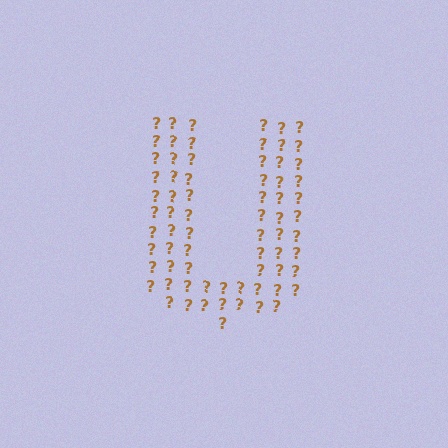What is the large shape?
The large shape is the letter U.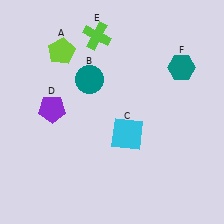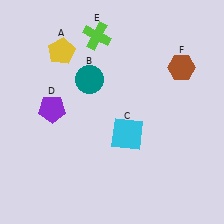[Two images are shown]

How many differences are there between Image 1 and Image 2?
There are 2 differences between the two images.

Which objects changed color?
A changed from lime to yellow. F changed from teal to brown.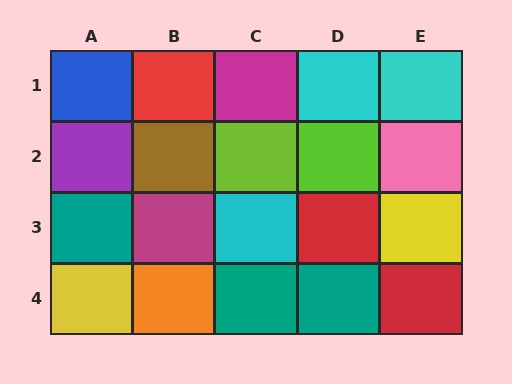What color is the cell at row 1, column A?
Blue.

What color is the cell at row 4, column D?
Teal.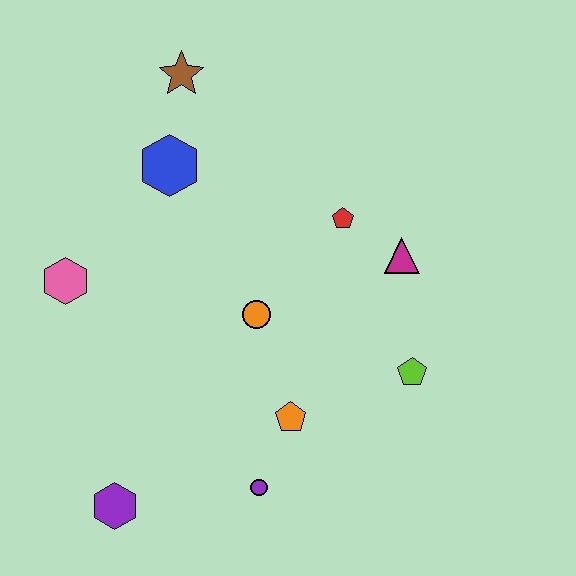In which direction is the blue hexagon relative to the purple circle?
The blue hexagon is above the purple circle.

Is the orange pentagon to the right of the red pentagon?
No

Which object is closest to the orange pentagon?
The purple circle is closest to the orange pentagon.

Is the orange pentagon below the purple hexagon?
No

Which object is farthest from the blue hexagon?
The purple hexagon is farthest from the blue hexagon.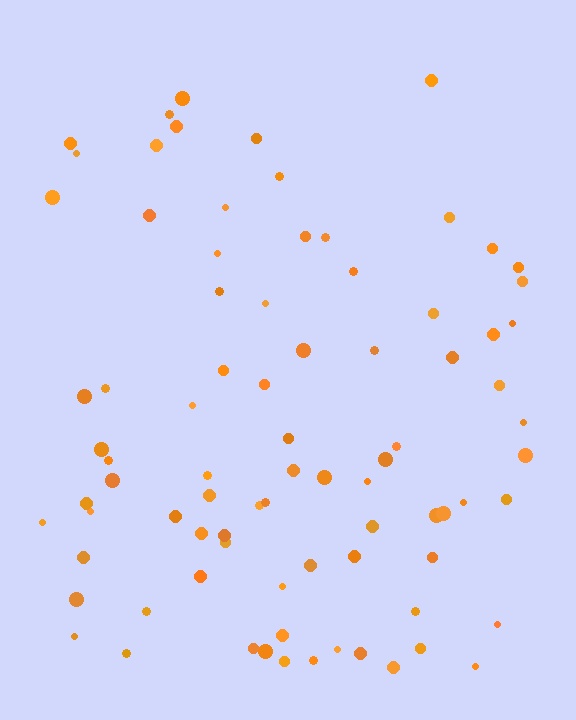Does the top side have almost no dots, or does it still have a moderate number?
Still a moderate number, just noticeably fewer than the bottom.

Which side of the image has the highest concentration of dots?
The bottom.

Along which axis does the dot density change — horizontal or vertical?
Vertical.